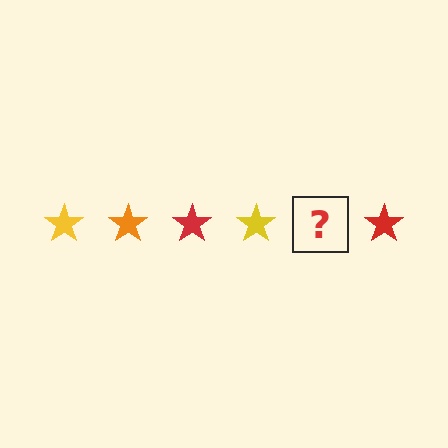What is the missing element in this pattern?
The missing element is an orange star.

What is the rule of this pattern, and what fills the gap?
The rule is that the pattern cycles through yellow, orange, red stars. The gap should be filled with an orange star.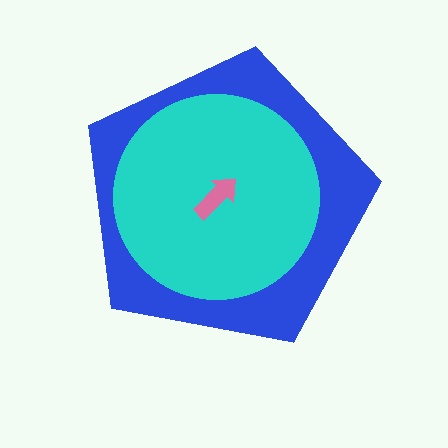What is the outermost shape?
The blue pentagon.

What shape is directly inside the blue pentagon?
The cyan circle.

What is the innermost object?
The pink arrow.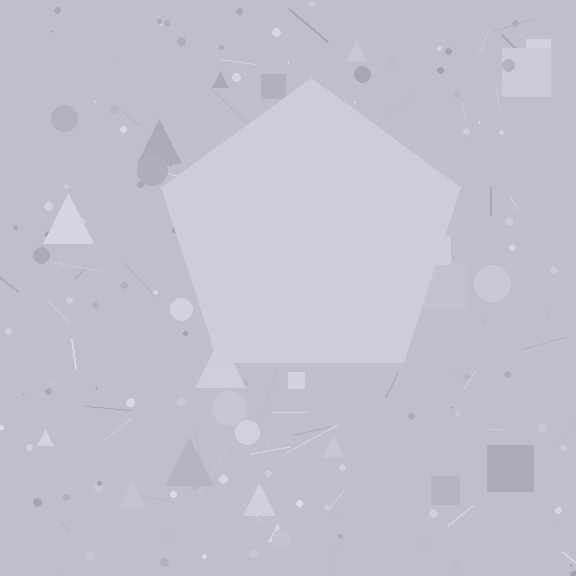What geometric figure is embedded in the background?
A pentagon is embedded in the background.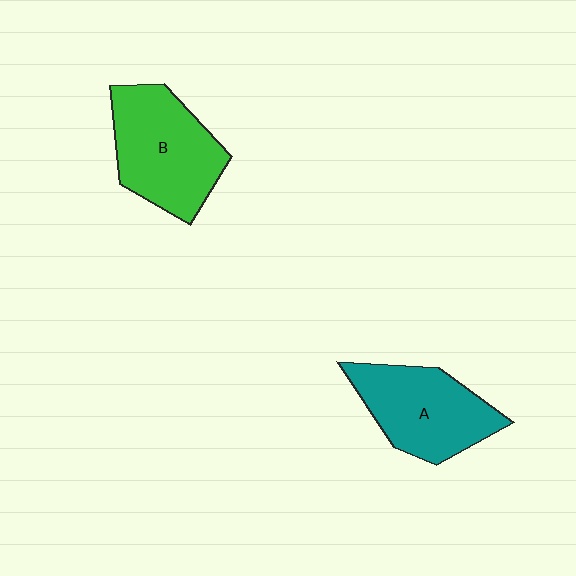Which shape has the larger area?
Shape B (green).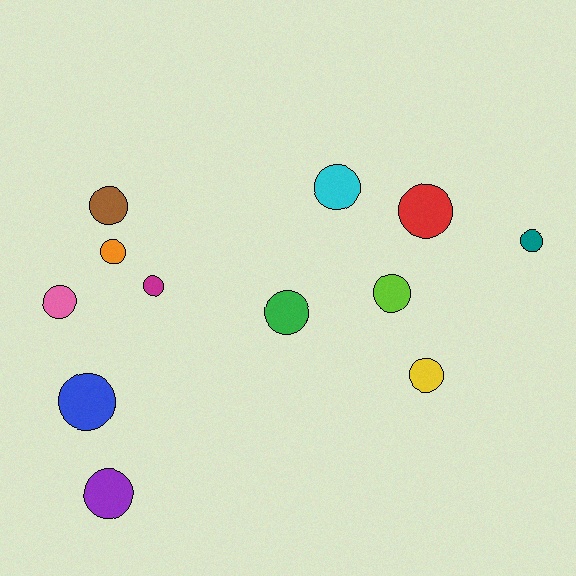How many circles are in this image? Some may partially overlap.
There are 12 circles.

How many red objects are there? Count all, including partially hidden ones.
There is 1 red object.